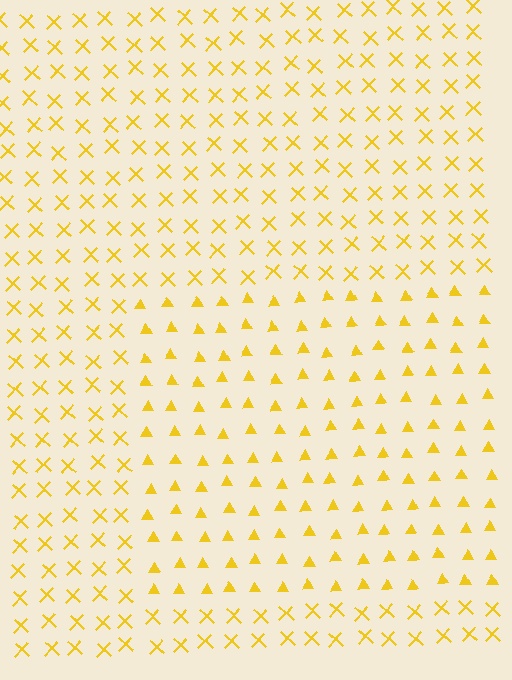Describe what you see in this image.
The image is filled with small yellow elements arranged in a uniform grid. A rectangle-shaped region contains triangles, while the surrounding area contains X marks. The boundary is defined purely by the change in element shape.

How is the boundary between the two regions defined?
The boundary is defined by a change in element shape: triangles inside vs. X marks outside. All elements share the same color and spacing.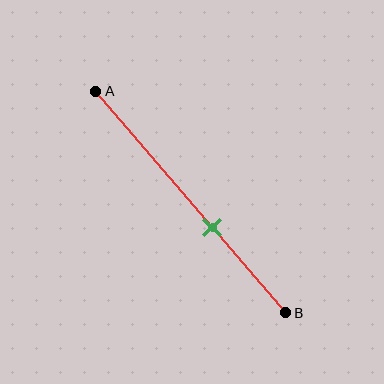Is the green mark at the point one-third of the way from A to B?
No, the mark is at about 60% from A, not at the 33% one-third point.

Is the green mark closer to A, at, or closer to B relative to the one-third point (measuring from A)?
The green mark is closer to point B than the one-third point of segment AB.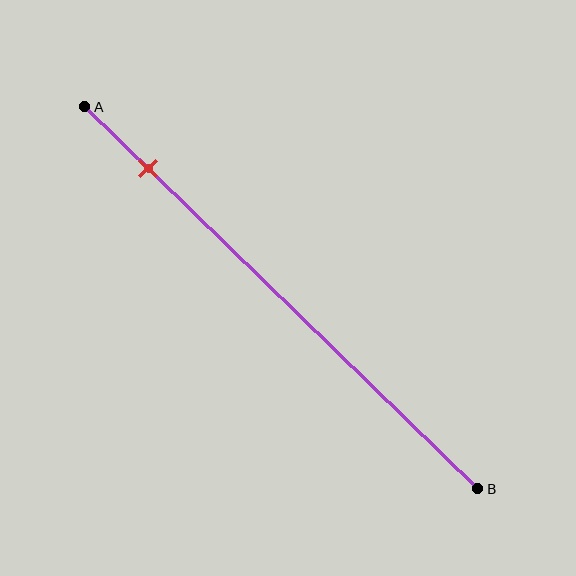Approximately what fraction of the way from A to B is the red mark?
The red mark is approximately 15% of the way from A to B.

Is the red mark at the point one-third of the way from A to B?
No, the mark is at about 15% from A, not at the 33% one-third point.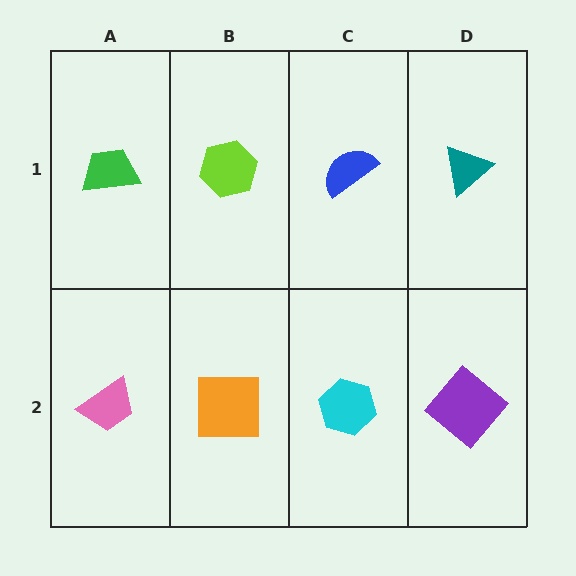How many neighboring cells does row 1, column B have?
3.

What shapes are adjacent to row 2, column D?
A teal triangle (row 1, column D), a cyan hexagon (row 2, column C).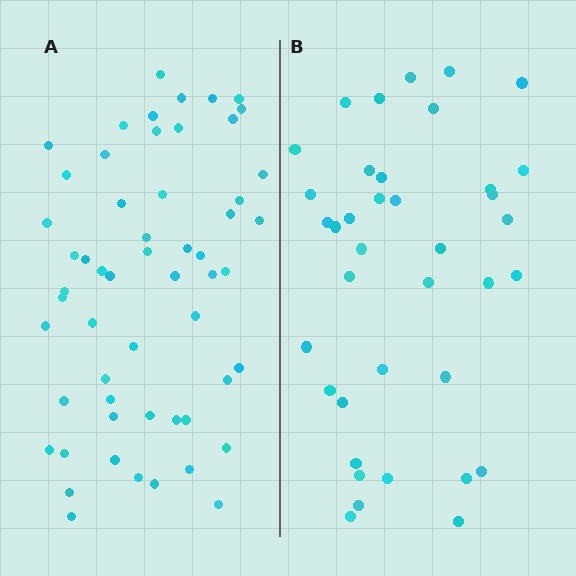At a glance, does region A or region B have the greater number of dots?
Region A (the left region) has more dots.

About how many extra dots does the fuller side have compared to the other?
Region A has approximately 20 more dots than region B.